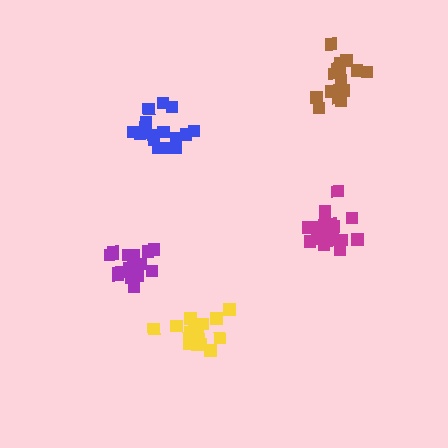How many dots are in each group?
Group 1: 18 dots, Group 2: 16 dots, Group 3: 17 dots, Group 4: 20 dots, Group 5: 18 dots (89 total).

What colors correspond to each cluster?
The clusters are colored: blue, yellow, brown, magenta, purple.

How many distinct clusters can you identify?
There are 5 distinct clusters.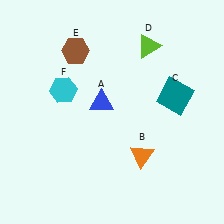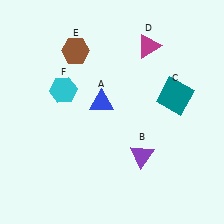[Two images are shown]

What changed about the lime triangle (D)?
In Image 1, D is lime. In Image 2, it changed to magenta.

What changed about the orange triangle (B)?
In Image 1, B is orange. In Image 2, it changed to purple.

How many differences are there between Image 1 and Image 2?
There are 2 differences between the two images.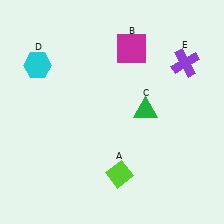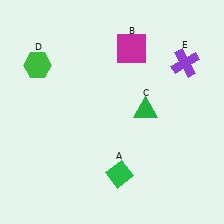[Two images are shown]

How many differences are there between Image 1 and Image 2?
There are 2 differences between the two images.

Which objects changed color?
A changed from lime to green. D changed from cyan to green.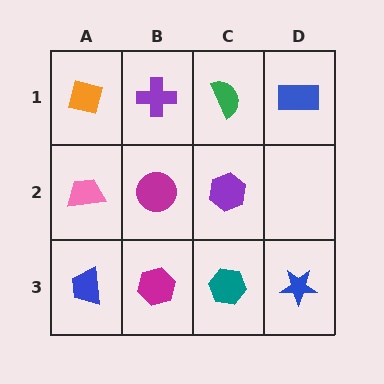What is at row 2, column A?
A pink trapezoid.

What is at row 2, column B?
A magenta circle.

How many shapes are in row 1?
4 shapes.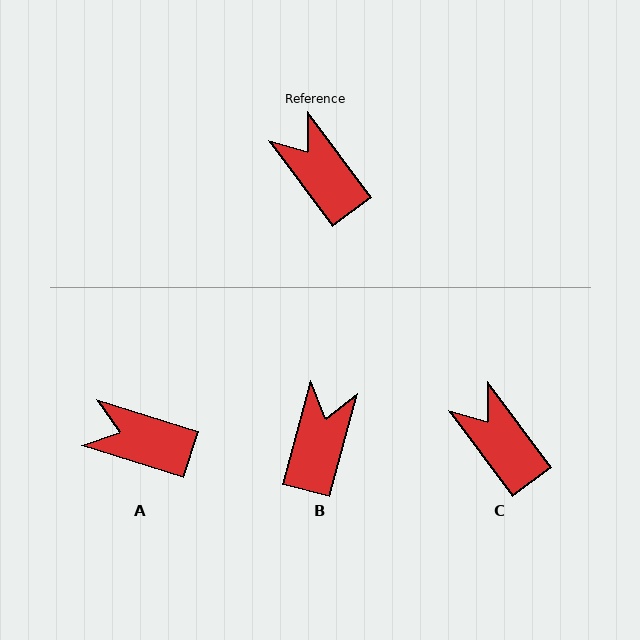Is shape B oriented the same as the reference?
No, it is off by about 52 degrees.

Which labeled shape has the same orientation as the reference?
C.